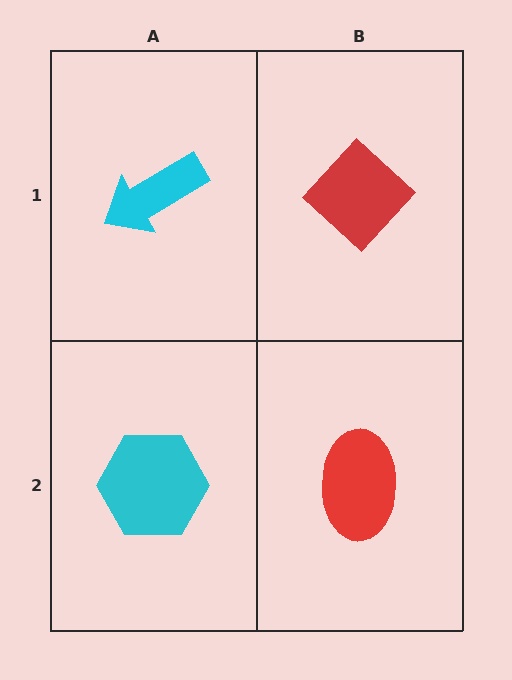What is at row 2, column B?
A red ellipse.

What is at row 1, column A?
A cyan arrow.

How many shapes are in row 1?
2 shapes.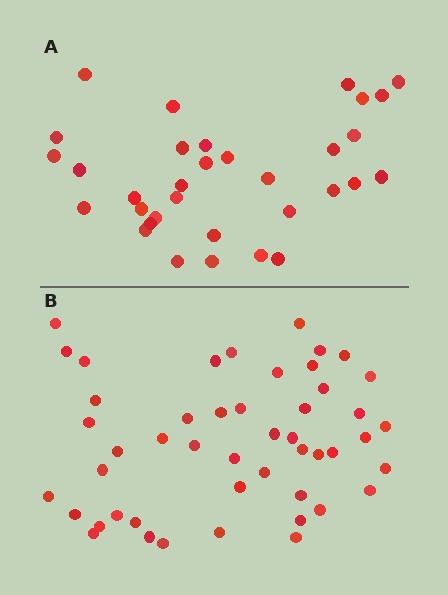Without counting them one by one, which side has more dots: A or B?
Region B (the bottom region) has more dots.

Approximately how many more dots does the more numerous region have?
Region B has approximately 15 more dots than region A.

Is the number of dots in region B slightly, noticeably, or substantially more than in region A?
Region B has substantially more. The ratio is roughly 1.5 to 1.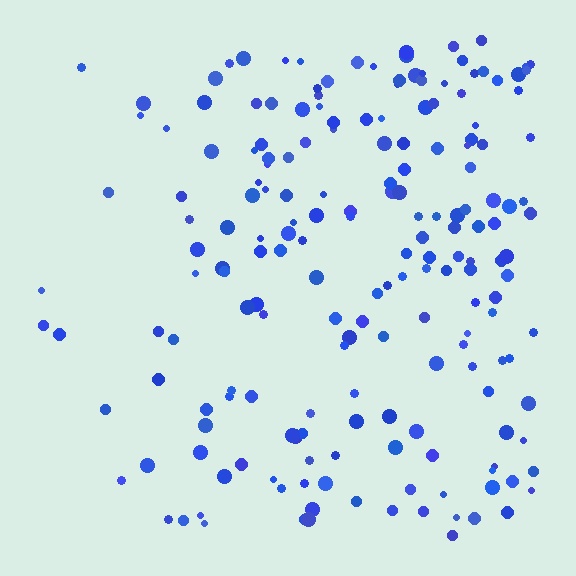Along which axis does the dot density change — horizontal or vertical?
Horizontal.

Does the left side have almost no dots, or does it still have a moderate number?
Still a moderate number, just noticeably fewer than the right.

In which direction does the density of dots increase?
From left to right, with the right side densest.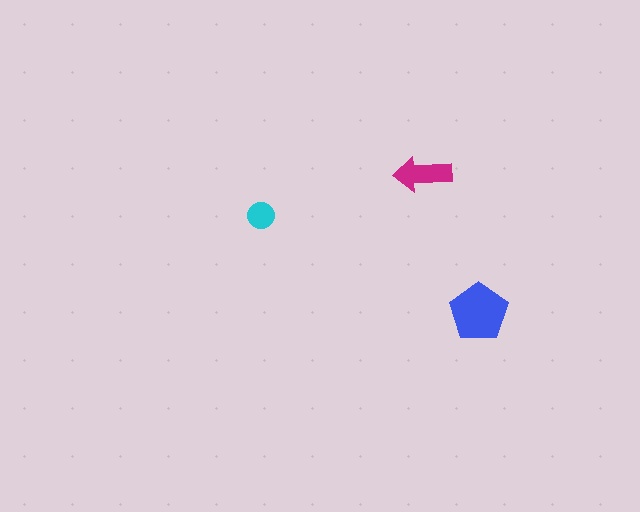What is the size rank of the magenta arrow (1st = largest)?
2nd.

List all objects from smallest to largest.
The cyan circle, the magenta arrow, the blue pentagon.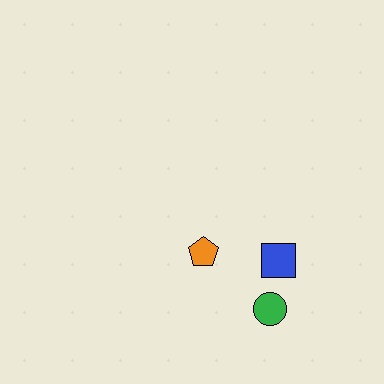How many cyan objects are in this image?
There are no cyan objects.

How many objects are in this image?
There are 3 objects.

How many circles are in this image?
There is 1 circle.